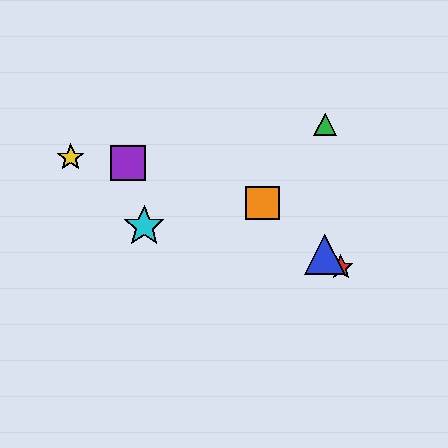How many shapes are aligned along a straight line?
3 shapes (the red star, the blue triangle, the orange square) are aligned along a straight line.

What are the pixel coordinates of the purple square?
The purple square is at (128, 163).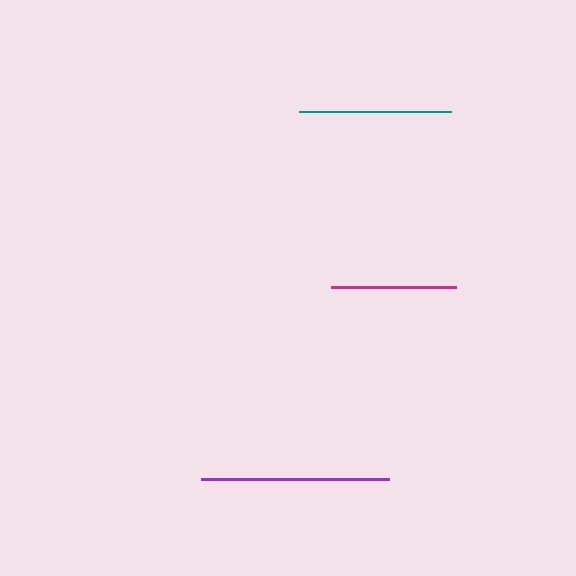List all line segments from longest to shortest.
From longest to shortest: purple, teal, magenta.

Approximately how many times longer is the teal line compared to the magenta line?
The teal line is approximately 1.2 times the length of the magenta line.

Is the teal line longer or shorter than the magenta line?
The teal line is longer than the magenta line.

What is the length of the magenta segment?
The magenta segment is approximately 124 pixels long.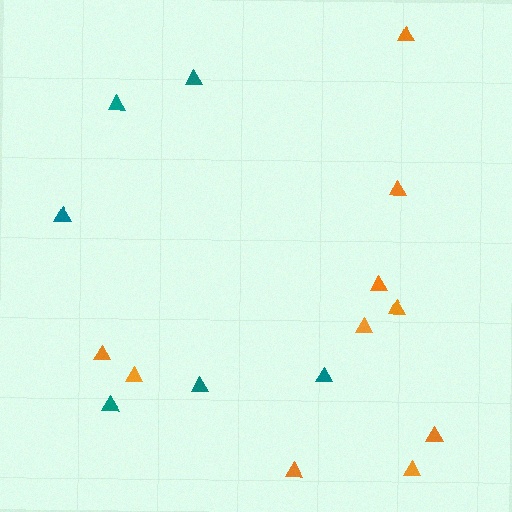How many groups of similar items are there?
There are 2 groups: one group of orange triangles (10) and one group of teal triangles (6).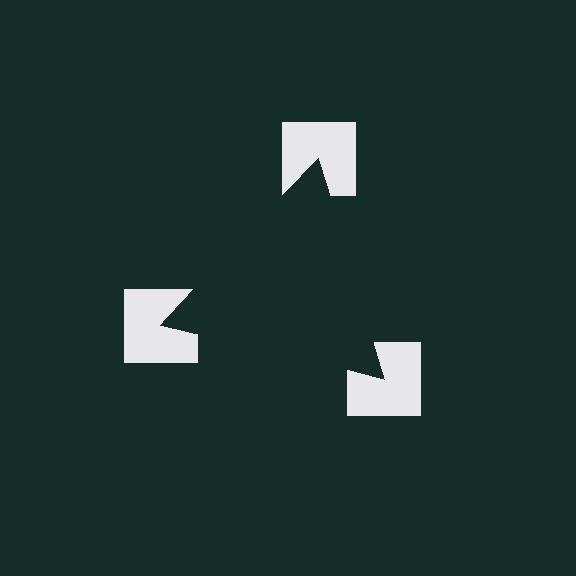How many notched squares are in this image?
There are 3 — one at each vertex of the illusory triangle.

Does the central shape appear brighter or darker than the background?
It typically appears slightly darker than the background, even though no actual brightness change is drawn.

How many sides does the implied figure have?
3 sides.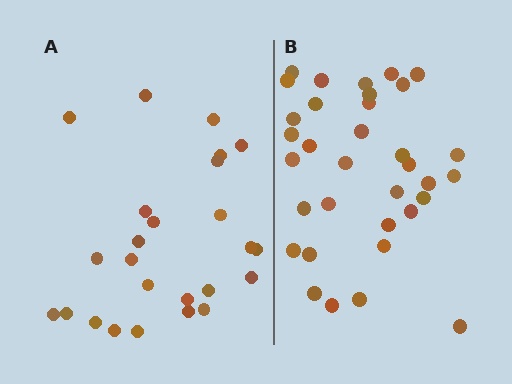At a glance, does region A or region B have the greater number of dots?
Region B (the right region) has more dots.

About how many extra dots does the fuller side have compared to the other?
Region B has roughly 8 or so more dots than region A.